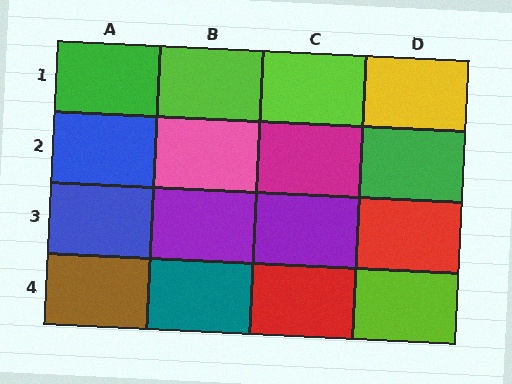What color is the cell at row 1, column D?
Yellow.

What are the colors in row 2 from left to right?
Blue, pink, magenta, green.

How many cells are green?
2 cells are green.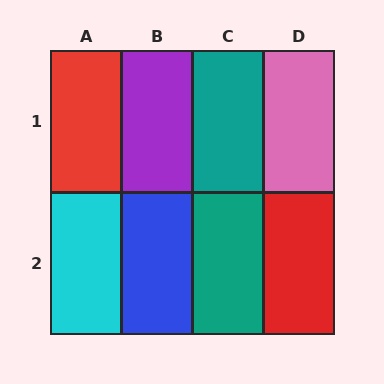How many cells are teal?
2 cells are teal.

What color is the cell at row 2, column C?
Teal.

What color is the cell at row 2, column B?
Blue.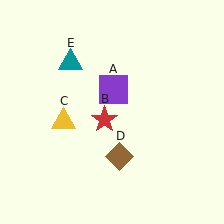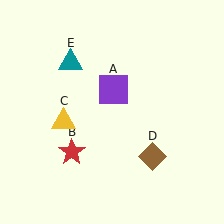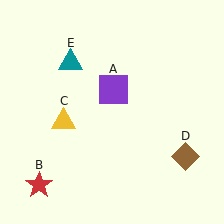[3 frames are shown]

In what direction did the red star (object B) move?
The red star (object B) moved down and to the left.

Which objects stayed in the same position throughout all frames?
Purple square (object A) and yellow triangle (object C) and teal triangle (object E) remained stationary.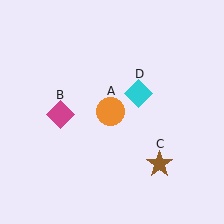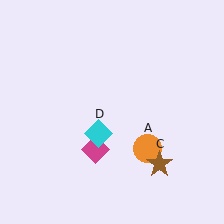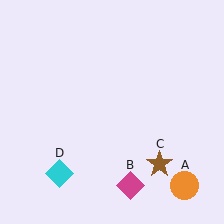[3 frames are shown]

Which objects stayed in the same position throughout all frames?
Brown star (object C) remained stationary.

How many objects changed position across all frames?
3 objects changed position: orange circle (object A), magenta diamond (object B), cyan diamond (object D).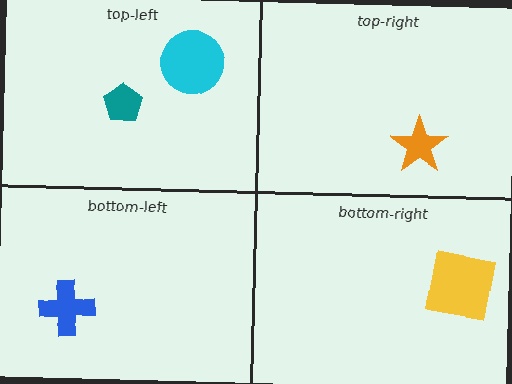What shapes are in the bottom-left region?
The blue cross.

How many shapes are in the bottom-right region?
1.